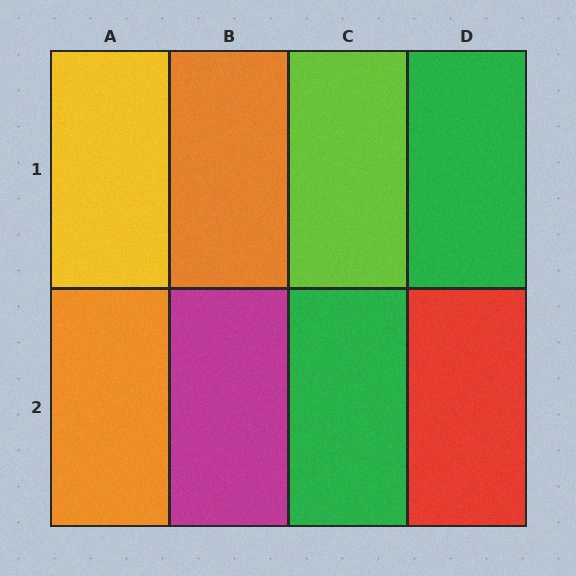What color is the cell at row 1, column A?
Yellow.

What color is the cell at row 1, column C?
Lime.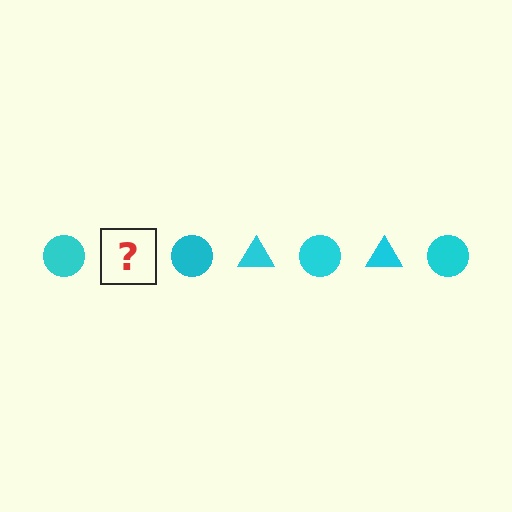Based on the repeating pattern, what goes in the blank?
The blank should be a cyan triangle.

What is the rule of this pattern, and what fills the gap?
The rule is that the pattern cycles through circle, triangle shapes in cyan. The gap should be filled with a cyan triangle.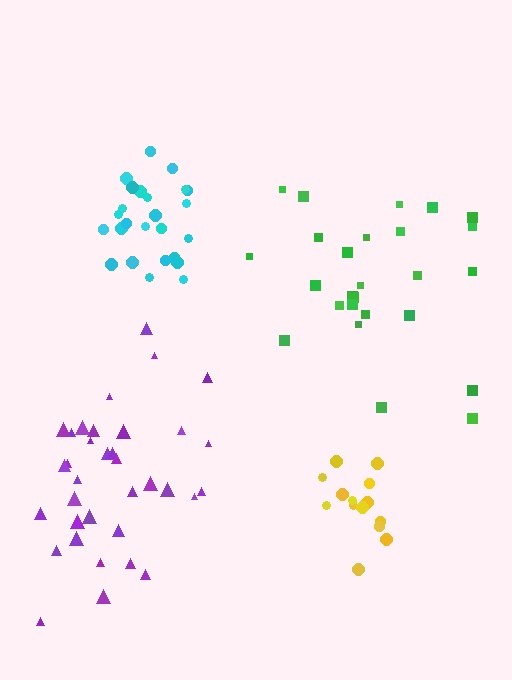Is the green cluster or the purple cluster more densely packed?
Purple.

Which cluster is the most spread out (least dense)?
Green.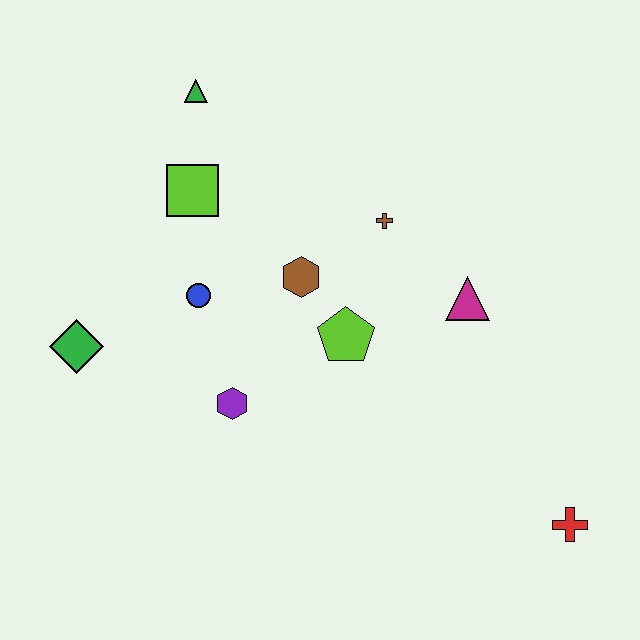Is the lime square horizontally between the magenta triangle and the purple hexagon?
No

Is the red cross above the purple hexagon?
No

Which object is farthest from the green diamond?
The red cross is farthest from the green diamond.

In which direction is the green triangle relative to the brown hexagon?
The green triangle is above the brown hexagon.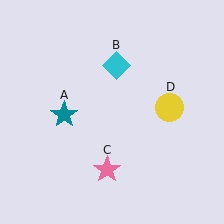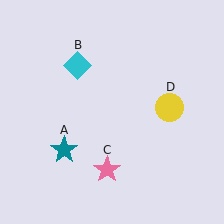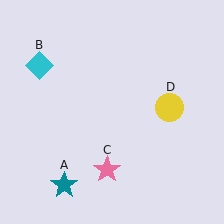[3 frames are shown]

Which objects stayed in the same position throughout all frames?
Pink star (object C) and yellow circle (object D) remained stationary.